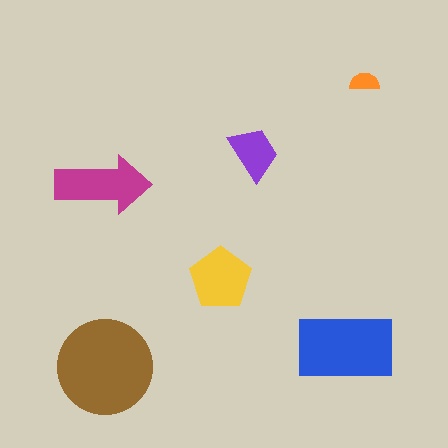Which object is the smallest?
The orange semicircle.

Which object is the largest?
The brown circle.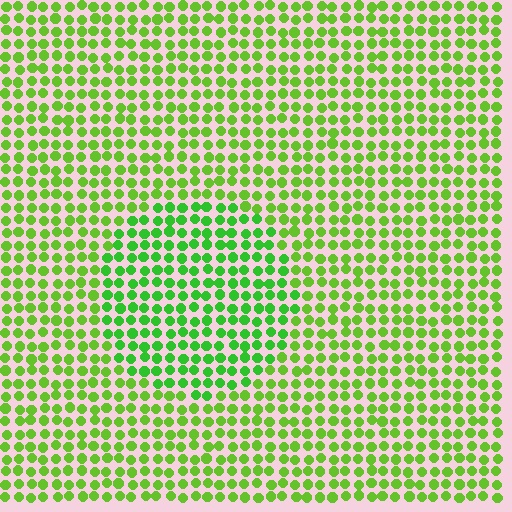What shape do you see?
I see a circle.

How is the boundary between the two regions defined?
The boundary is defined purely by a slight shift in hue (about 22 degrees). Spacing, size, and orientation are identical on both sides.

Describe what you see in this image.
The image is filled with small lime elements in a uniform arrangement. A circle-shaped region is visible where the elements are tinted to a slightly different hue, forming a subtle color boundary.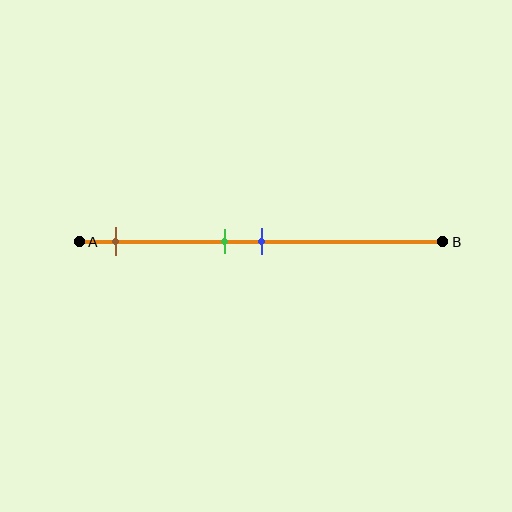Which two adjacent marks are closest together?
The green and blue marks are the closest adjacent pair.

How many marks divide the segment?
There are 3 marks dividing the segment.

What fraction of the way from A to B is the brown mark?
The brown mark is approximately 10% (0.1) of the way from A to B.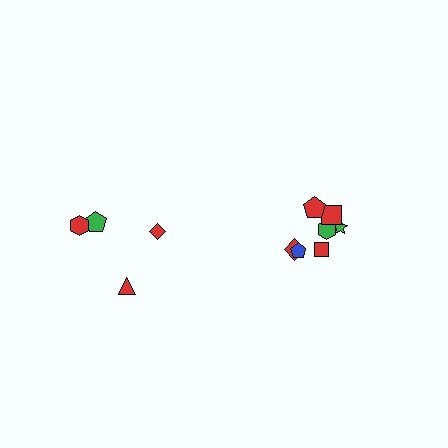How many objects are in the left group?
There are 4 objects.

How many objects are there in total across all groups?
There are 11 objects.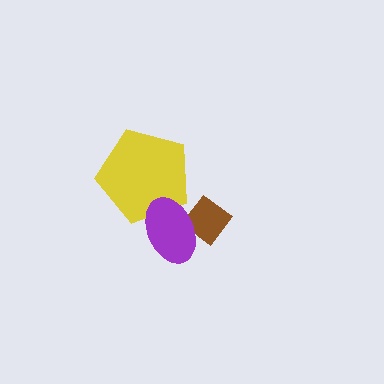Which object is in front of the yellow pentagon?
The purple ellipse is in front of the yellow pentagon.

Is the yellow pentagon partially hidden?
Yes, it is partially covered by another shape.